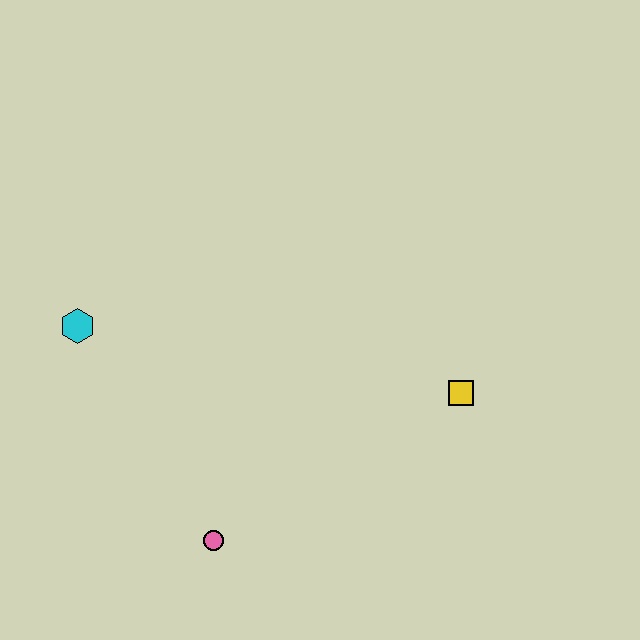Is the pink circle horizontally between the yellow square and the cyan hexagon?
Yes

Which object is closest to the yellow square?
The pink circle is closest to the yellow square.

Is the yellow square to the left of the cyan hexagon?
No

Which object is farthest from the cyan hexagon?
The yellow square is farthest from the cyan hexagon.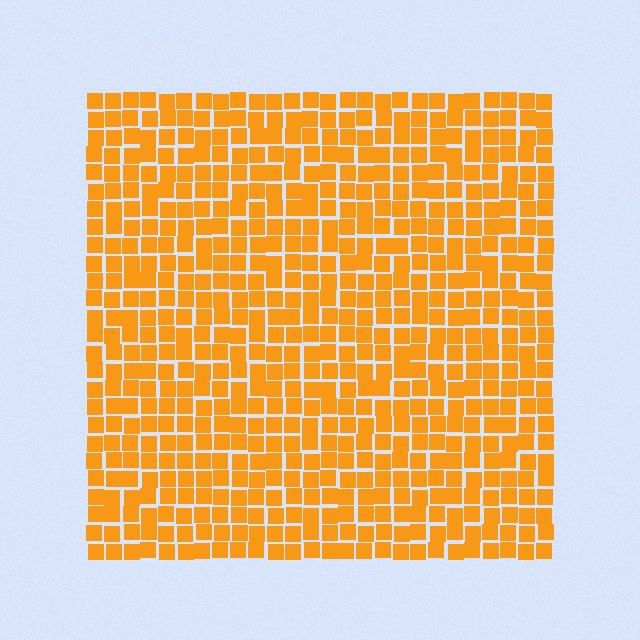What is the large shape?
The large shape is a square.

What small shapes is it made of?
It is made of small squares.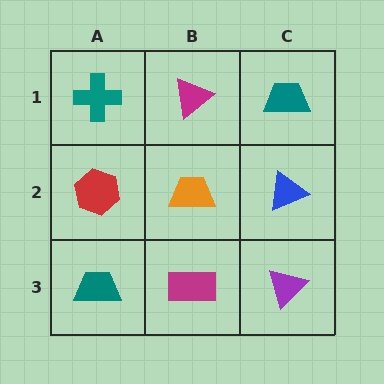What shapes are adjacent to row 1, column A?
A red hexagon (row 2, column A), a magenta triangle (row 1, column B).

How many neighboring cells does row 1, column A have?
2.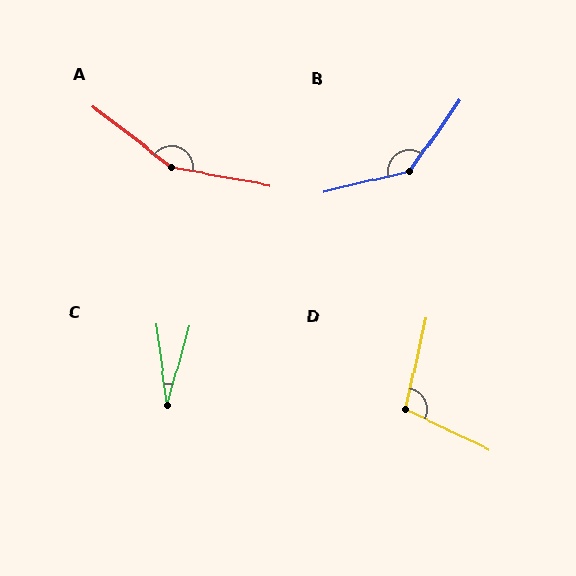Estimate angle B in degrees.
Approximately 139 degrees.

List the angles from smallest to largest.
C (23°), D (103°), B (139°), A (153°).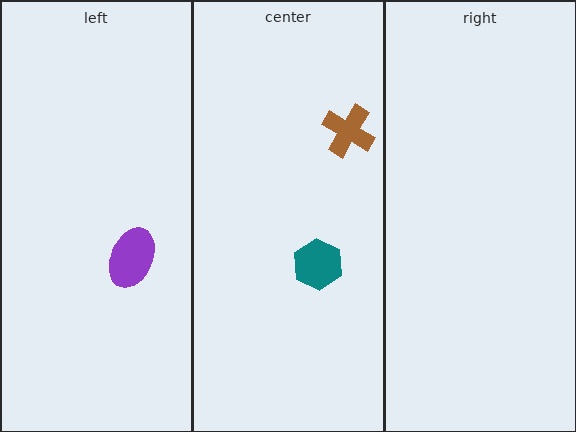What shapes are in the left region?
The purple ellipse.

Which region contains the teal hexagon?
The center region.